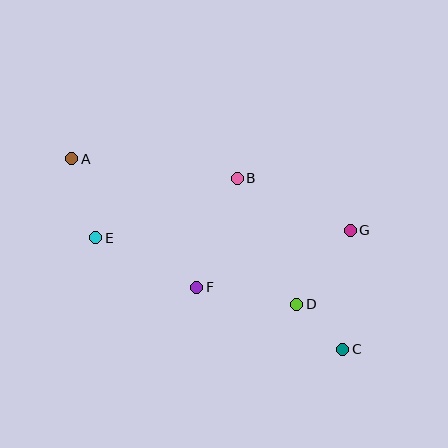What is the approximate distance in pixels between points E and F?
The distance between E and F is approximately 113 pixels.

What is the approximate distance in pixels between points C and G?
The distance between C and G is approximately 119 pixels.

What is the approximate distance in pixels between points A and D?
The distance between A and D is approximately 268 pixels.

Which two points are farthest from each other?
Points A and C are farthest from each other.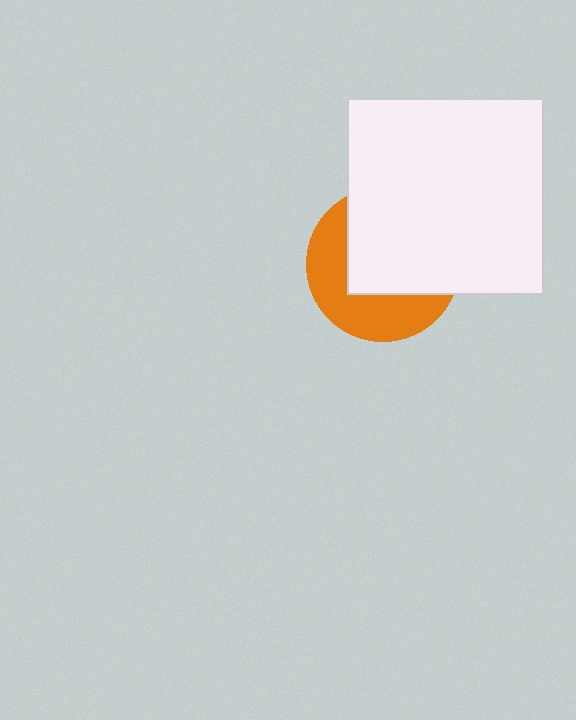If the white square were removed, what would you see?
You would see the complete orange circle.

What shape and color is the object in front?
The object in front is a white square.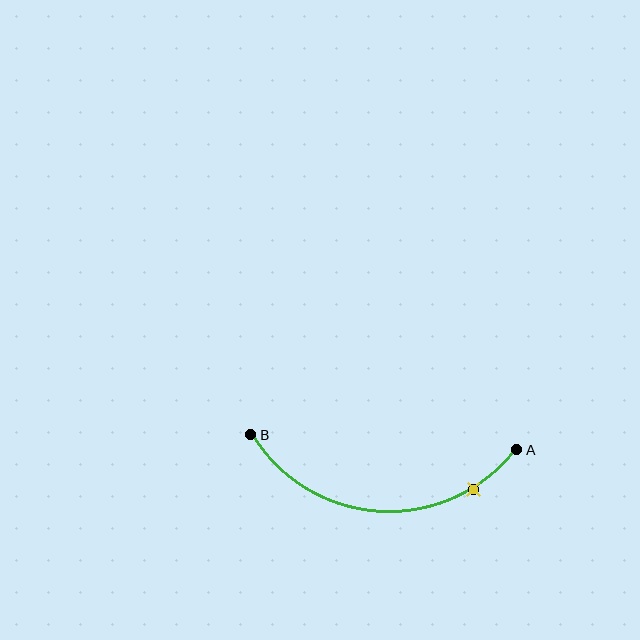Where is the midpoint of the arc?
The arc midpoint is the point on the curve farthest from the straight line joining A and B. It sits below that line.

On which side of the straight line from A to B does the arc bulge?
The arc bulges below the straight line connecting A and B.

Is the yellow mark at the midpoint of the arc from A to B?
No. The yellow mark lies on the arc but is closer to endpoint A. The arc midpoint would be at the point on the curve equidistant along the arc from both A and B.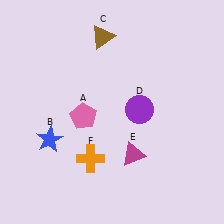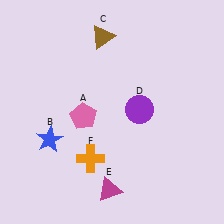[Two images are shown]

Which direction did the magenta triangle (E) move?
The magenta triangle (E) moved down.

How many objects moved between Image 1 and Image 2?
1 object moved between the two images.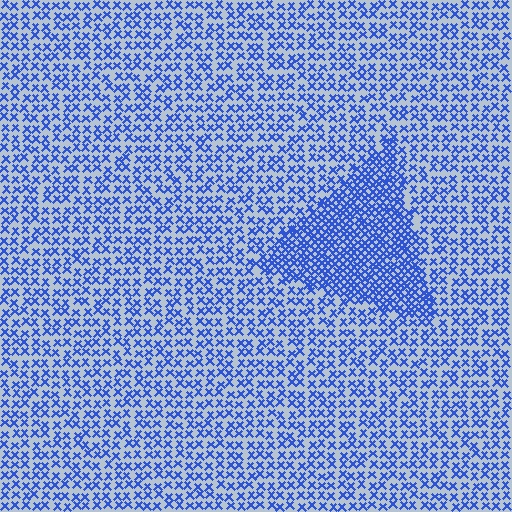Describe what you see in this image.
The image contains small blue elements arranged at two different densities. A triangle-shaped region is visible where the elements are more densely packed than the surrounding area.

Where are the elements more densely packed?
The elements are more densely packed inside the triangle boundary.